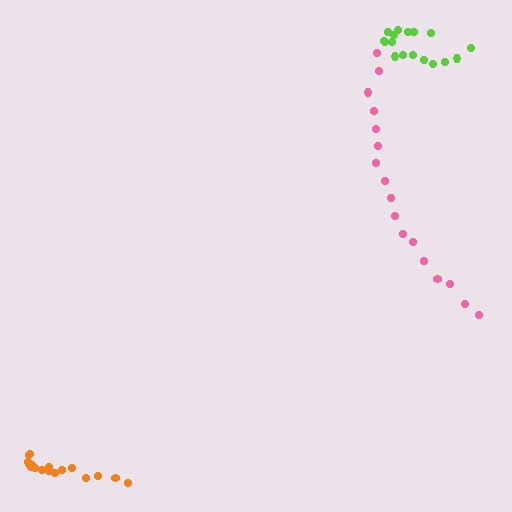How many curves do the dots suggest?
There are 3 distinct paths.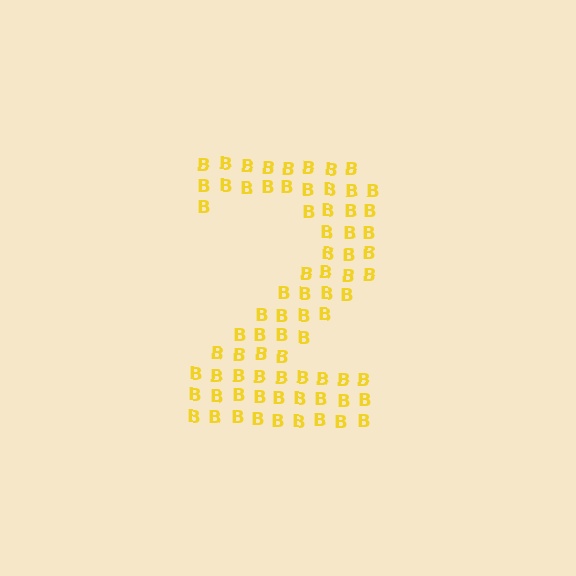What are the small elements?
The small elements are letter B's.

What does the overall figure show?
The overall figure shows the digit 2.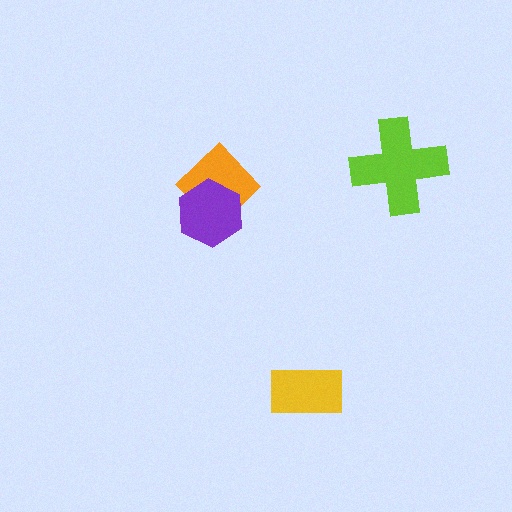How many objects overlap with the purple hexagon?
1 object overlaps with the purple hexagon.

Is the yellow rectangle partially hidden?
No, no other shape covers it.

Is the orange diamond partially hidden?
Yes, it is partially covered by another shape.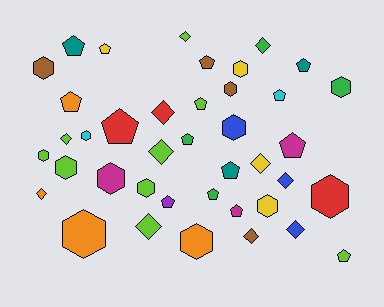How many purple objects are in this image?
There is 1 purple object.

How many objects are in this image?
There are 40 objects.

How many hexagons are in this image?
There are 14 hexagons.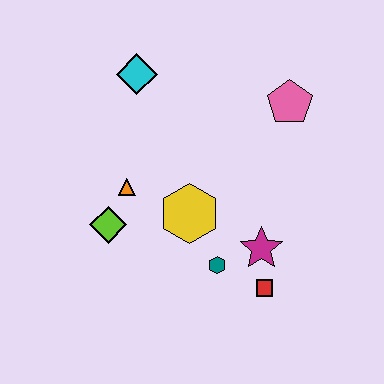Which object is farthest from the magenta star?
The cyan diamond is farthest from the magenta star.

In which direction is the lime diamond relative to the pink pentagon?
The lime diamond is to the left of the pink pentagon.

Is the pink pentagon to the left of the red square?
No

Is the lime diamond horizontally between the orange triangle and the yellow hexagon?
No